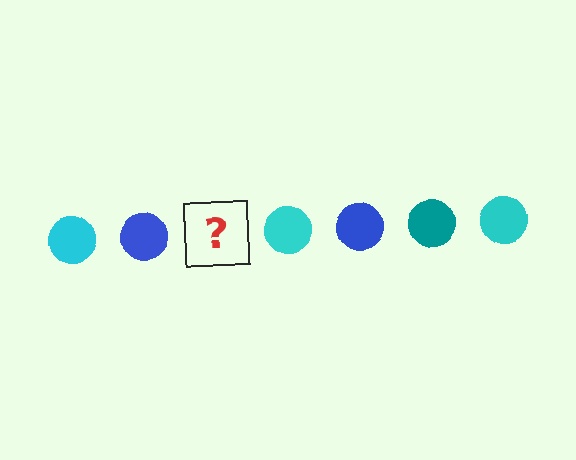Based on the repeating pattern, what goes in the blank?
The blank should be a teal circle.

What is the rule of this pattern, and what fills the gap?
The rule is that the pattern cycles through cyan, blue, teal circles. The gap should be filled with a teal circle.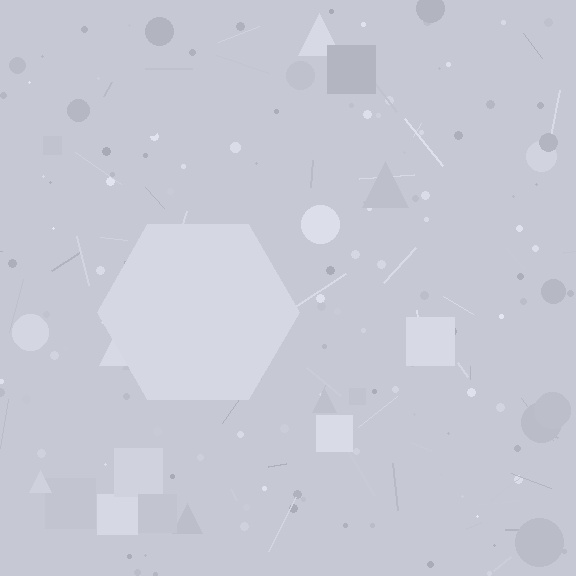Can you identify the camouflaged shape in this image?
The camouflaged shape is a hexagon.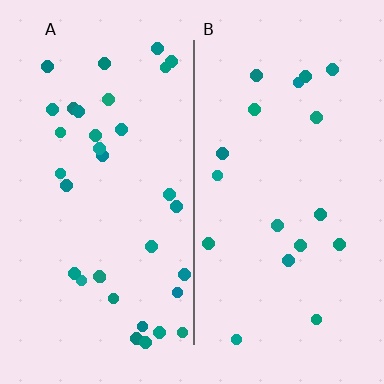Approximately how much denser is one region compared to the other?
Approximately 1.9× — region A over region B.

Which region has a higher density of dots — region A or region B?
A (the left).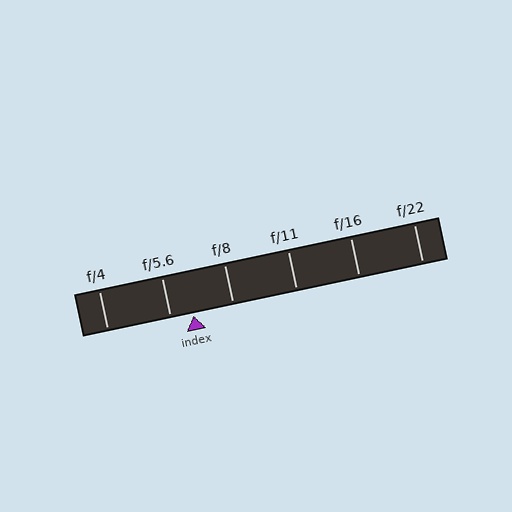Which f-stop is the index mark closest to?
The index mark is closest to f/5.6.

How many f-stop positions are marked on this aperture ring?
There are 6 f-stop positions marked.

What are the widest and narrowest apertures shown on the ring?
The widest aperture shown is f/4 and the narrowest is f/22.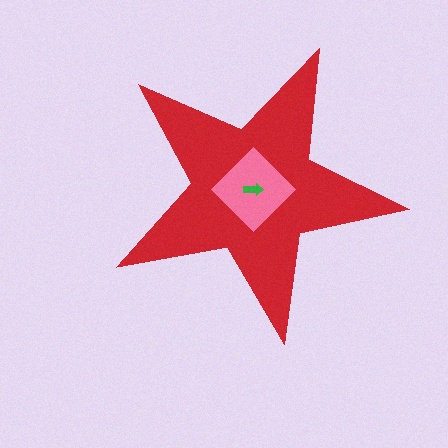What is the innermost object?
The green arrow.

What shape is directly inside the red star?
The pink diamond.